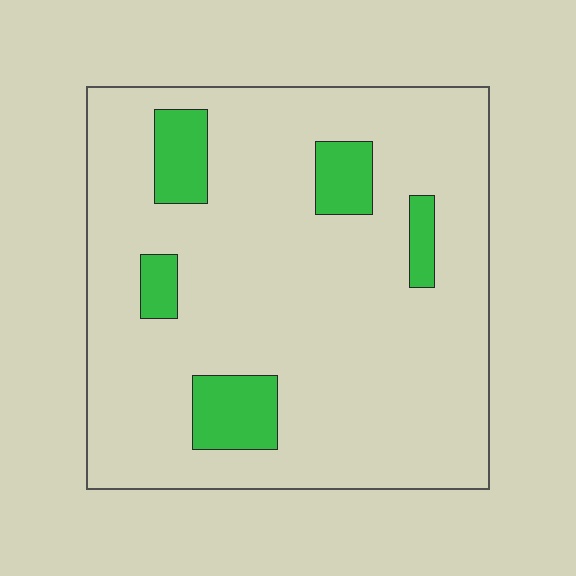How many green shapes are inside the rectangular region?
5.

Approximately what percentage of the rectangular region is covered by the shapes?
Approximately 15%.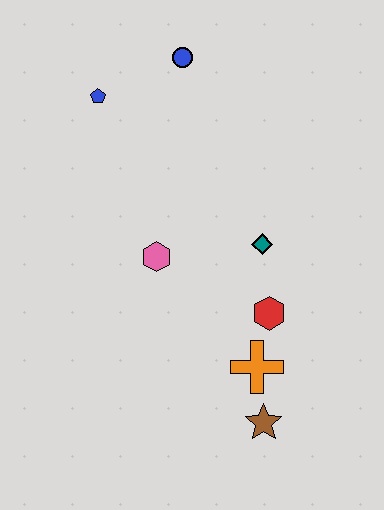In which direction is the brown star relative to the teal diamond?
The brown star is below the teal diamond.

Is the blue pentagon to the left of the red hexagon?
Yes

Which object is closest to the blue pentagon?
The blue circle is closest to the blue pentagon.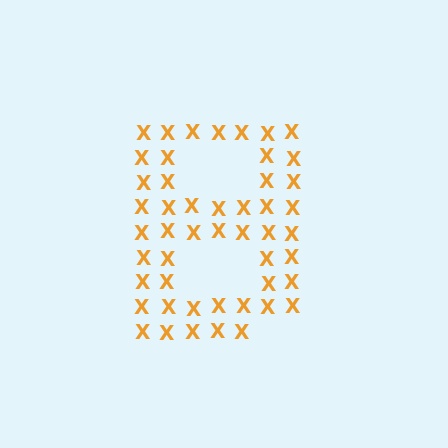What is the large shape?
The large shape is the letter B.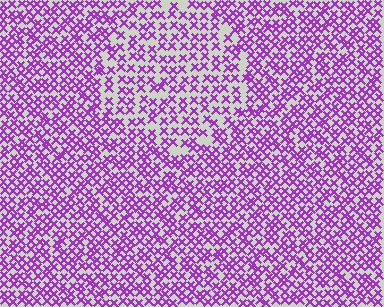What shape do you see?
I see a circle.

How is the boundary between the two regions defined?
The boundary is defined by a change in element density (approximately 1.5x ratio). All elements are the same color, size, and shape.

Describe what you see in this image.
The image contains small purple elements arranged at two different densities. A circle-shaped region is visible where the elements are less densely packed than the surrounding area.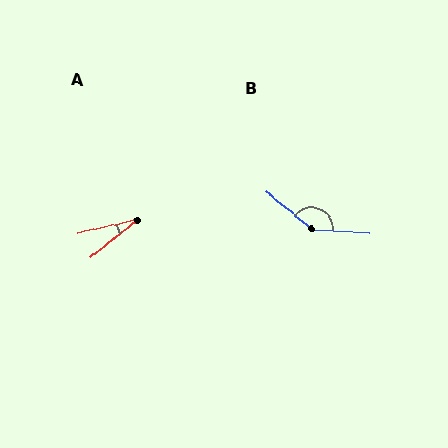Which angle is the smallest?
A, at approximately 25 degrees.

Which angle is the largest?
B, at approximately 145 degrees.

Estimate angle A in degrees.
Approximately 25 degrees.